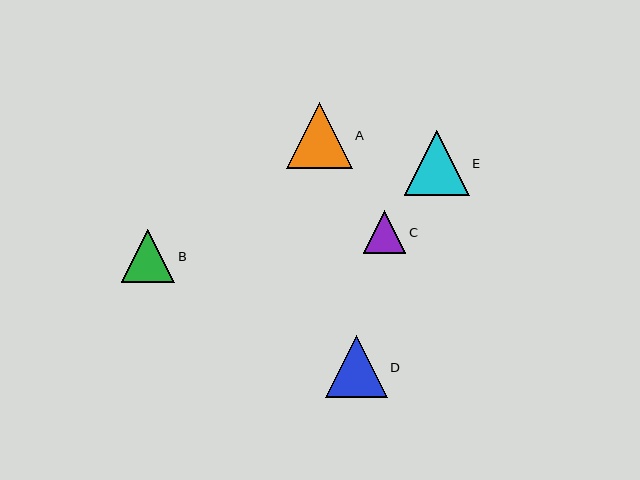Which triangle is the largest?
Triangle A is the largest with a size of approximately 66 pixels.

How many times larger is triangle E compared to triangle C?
Triangle E is approximately 1.5 times the size of triangle C.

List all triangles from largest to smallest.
From largest to smallest: A, E, D, B, C.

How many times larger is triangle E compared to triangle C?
Triangle E is approximately 1.5 times the size of triangle C.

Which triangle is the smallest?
Triangle C is the smallest with a size of approximately 42 pixels.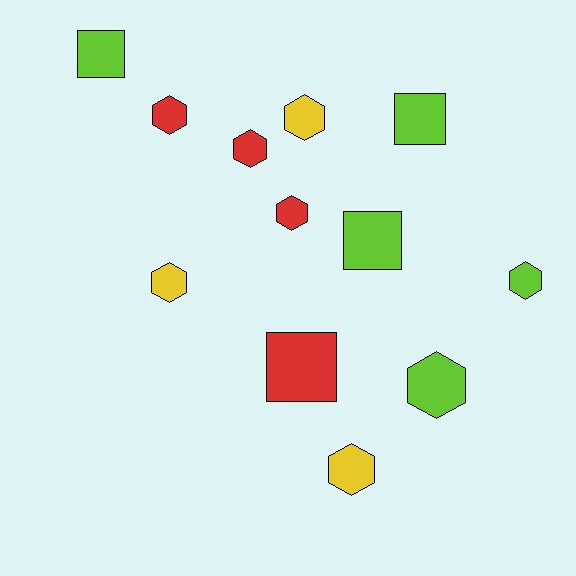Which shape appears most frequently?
Hexagon, with 8 objects.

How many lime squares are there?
There are 3 lime squares.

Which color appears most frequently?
Lime, with 5 objects.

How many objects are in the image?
There are 12 objects.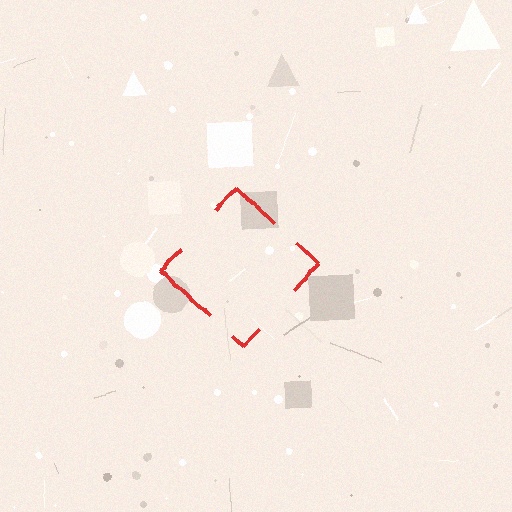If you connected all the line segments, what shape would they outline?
They would outline a diamond.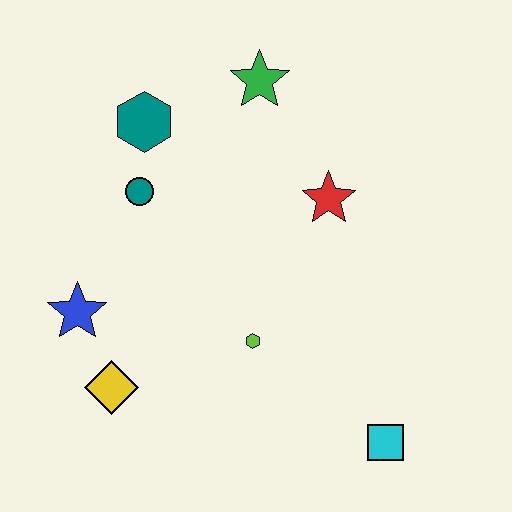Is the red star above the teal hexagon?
No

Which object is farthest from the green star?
The cyan square is farthest from the green star.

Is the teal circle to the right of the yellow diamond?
Yes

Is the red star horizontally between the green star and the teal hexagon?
No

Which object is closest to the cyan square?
The lime hexagon is closest to the cyan square.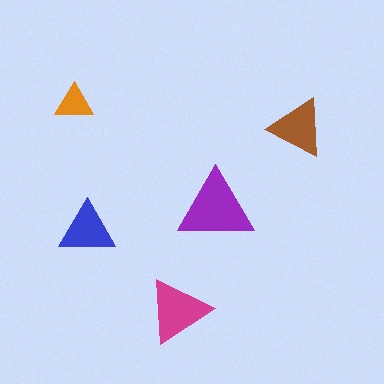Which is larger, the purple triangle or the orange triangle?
The purple one.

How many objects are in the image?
There are 5 objects in the image.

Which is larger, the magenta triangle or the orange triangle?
The magenta one.